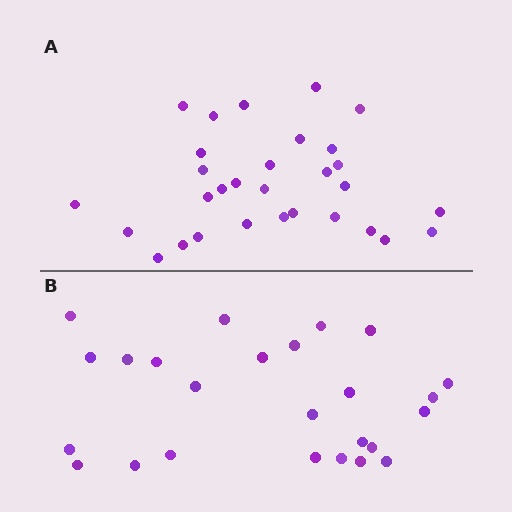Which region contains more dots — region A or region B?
Region A (the top region) has more dots.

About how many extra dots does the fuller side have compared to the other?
Region A has about 5 more dots than region B.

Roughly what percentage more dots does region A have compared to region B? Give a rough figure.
About 20% more.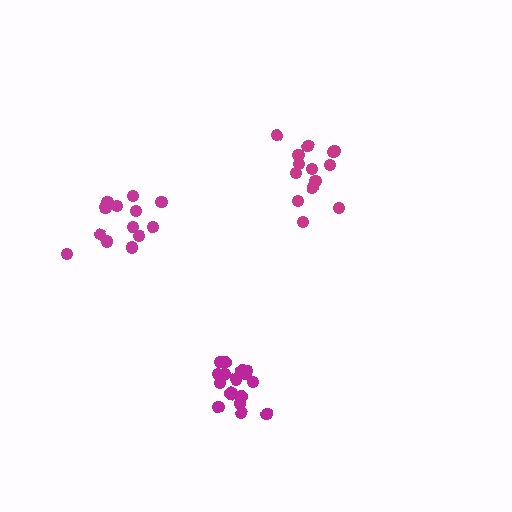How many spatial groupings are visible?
There are 3 spatial groupings.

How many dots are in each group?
Group 1: 14 dots, Group 2: 18 dots, Group 3: 13 dots (45 total).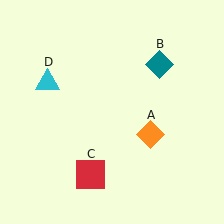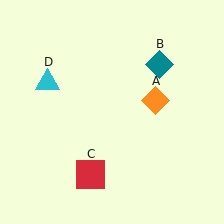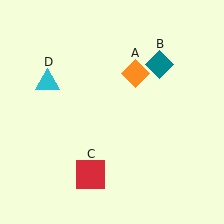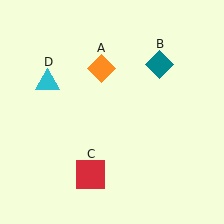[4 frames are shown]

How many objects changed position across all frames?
1 object changed position: orange diamond (object A).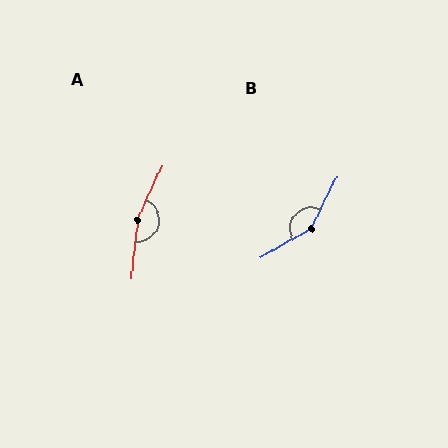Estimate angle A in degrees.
Approximately 161 degrees.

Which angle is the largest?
A, at approximately 161 degrees.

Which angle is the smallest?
B, at approximately 145 degrees.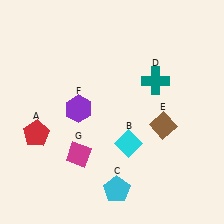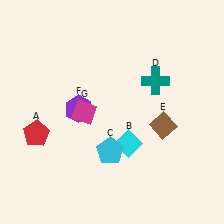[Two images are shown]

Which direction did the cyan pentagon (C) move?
The cyan pentagon (C) moved up.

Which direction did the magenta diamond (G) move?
The magenta diamond (G) moved up.